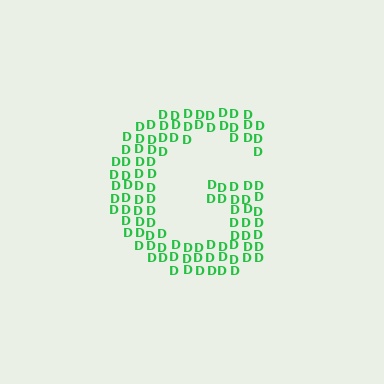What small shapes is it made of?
It is made of small letter D's.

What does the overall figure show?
The overall figure shows the letter G.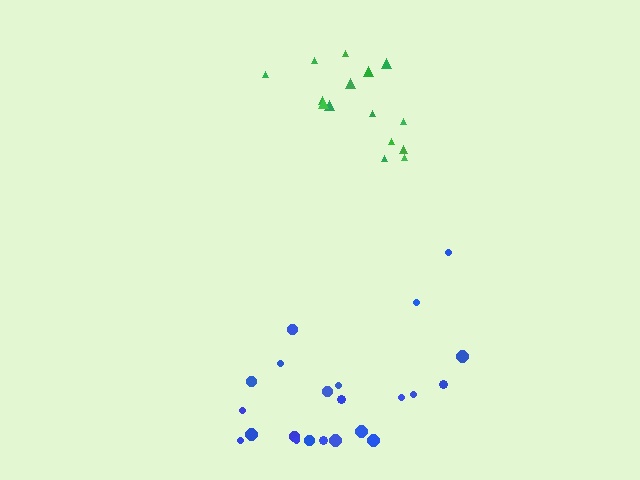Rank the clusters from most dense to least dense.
green, blue.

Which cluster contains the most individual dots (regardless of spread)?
Blue (22).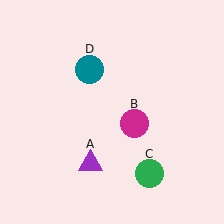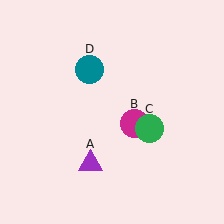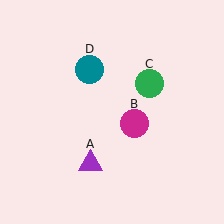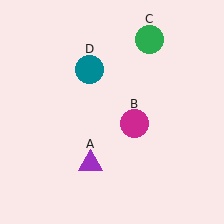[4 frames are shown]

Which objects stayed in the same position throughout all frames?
Purple triangle (object A) and magenta circle (object B) and teal circle (object D) remained stationary.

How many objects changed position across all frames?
1 object changed position: green circle (object C).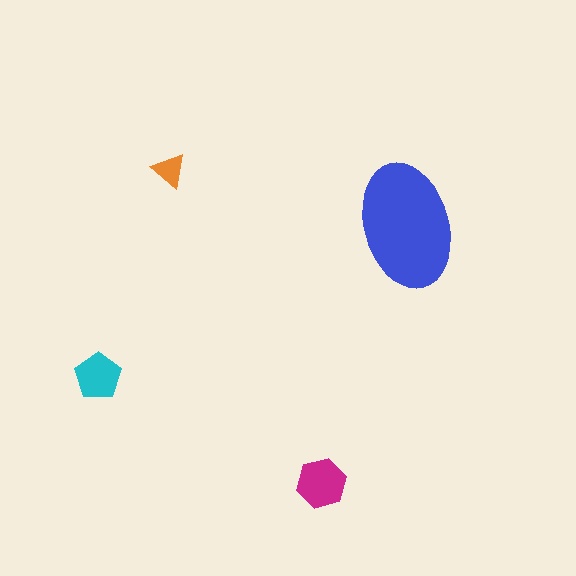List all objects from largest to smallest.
The blue ellipse, the magenta hexagon, the cyan pentagon, the orange triangle.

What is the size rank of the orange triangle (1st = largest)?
4th.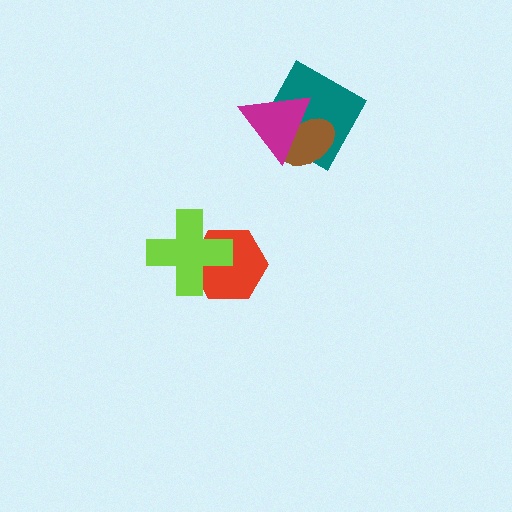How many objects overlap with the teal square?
2 objects overlap with the teal square.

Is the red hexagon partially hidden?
Yes, it is partially covered by another shape.